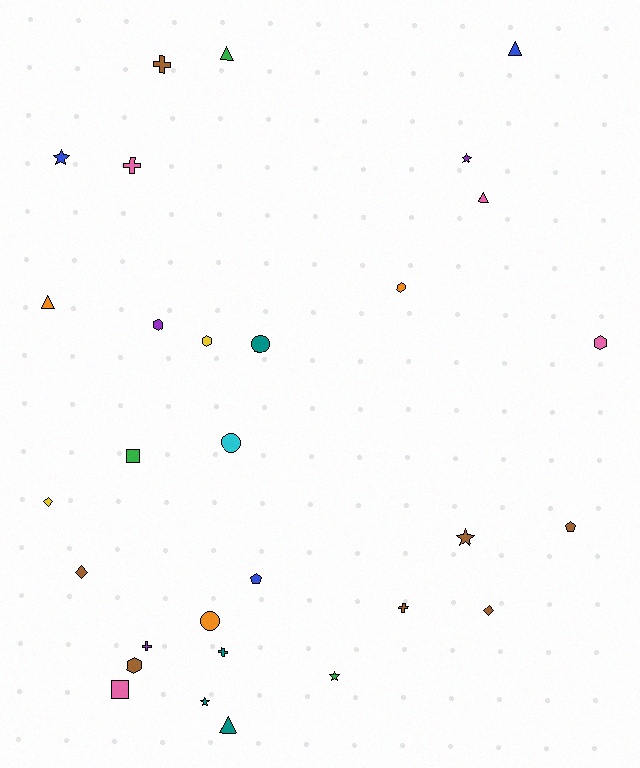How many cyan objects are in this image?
There is 1 cyan object.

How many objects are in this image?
There are 30 objects.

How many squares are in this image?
There are 2 squares.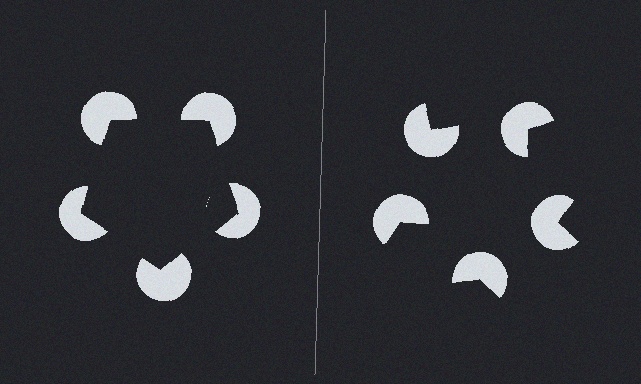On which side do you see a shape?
An illusory pentagon appears on the left side. On the right side the wedge cuts are rotated, so no coherent shape forms.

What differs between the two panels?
The pac-man discs are positioned identically on both sides; only the wedge orientations differ. On the left they align to a pentagon; on the right they are misaligned.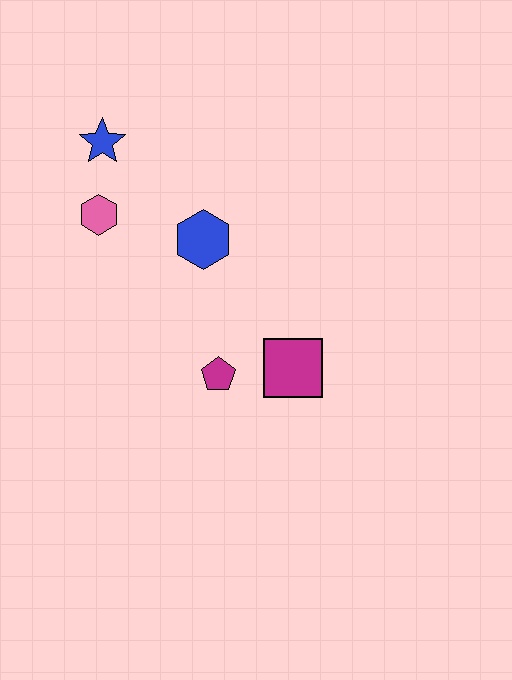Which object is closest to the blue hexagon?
The pink hexagon is closest to the blue hexagon.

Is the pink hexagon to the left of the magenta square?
Yes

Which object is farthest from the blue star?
The magenta square is farthest from the blue star.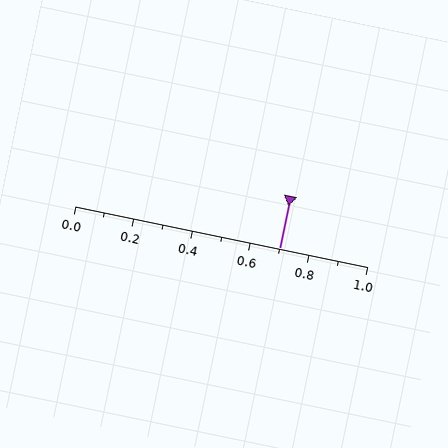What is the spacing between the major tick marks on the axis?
The major ticks are spaced 0.2 apart.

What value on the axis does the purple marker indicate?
The marker indicates approximately 0.7.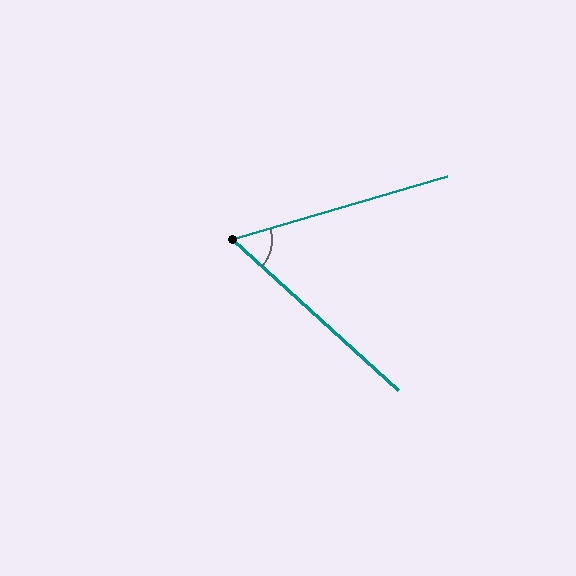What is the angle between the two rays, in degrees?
Approximately 59 degrees.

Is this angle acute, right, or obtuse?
It is acute.